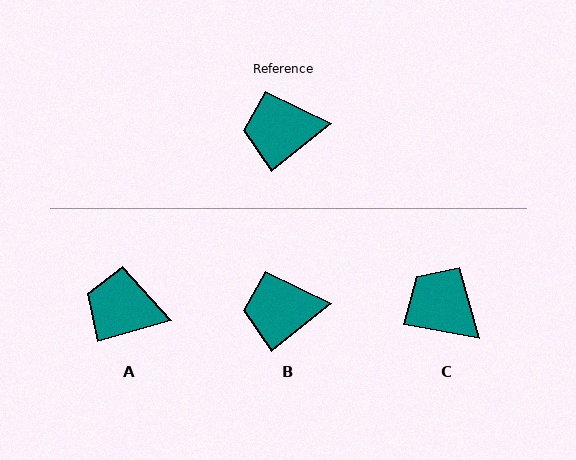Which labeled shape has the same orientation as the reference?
B.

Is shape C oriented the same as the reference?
No, it is off by about 49 degrees.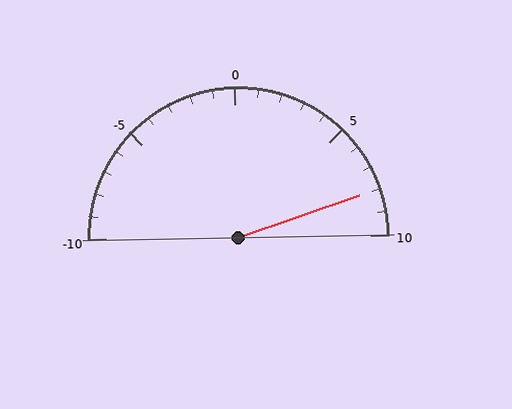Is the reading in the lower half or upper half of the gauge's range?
The reading is in the upper half of the range (-10 to 10).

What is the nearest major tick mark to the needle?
The nearest major tick mark is 10.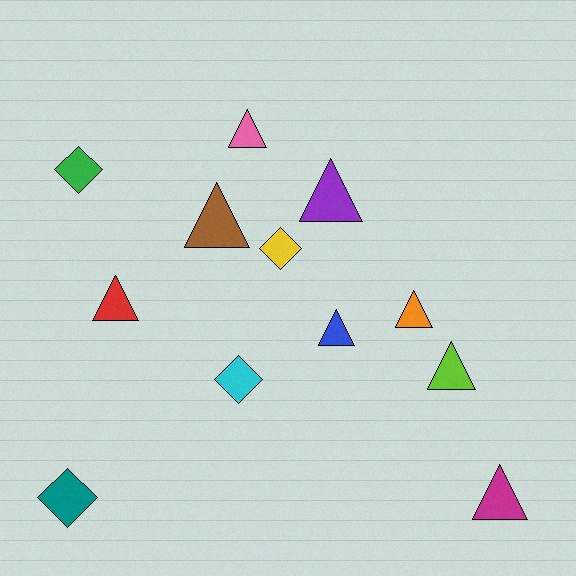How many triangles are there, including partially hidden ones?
There are 8 triangles.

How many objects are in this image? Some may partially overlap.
There are 12 objects.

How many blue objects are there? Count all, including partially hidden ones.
There is 1 blue object.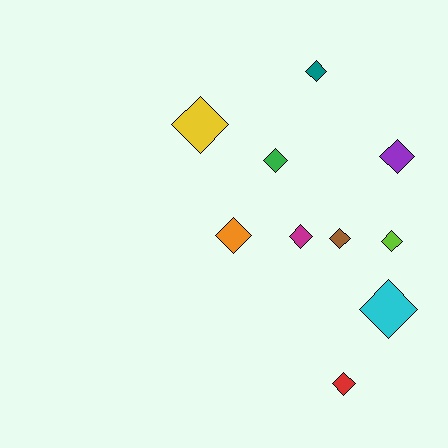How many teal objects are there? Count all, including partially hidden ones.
There is 1 teal object.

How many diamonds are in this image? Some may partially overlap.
There are 10 diamonds.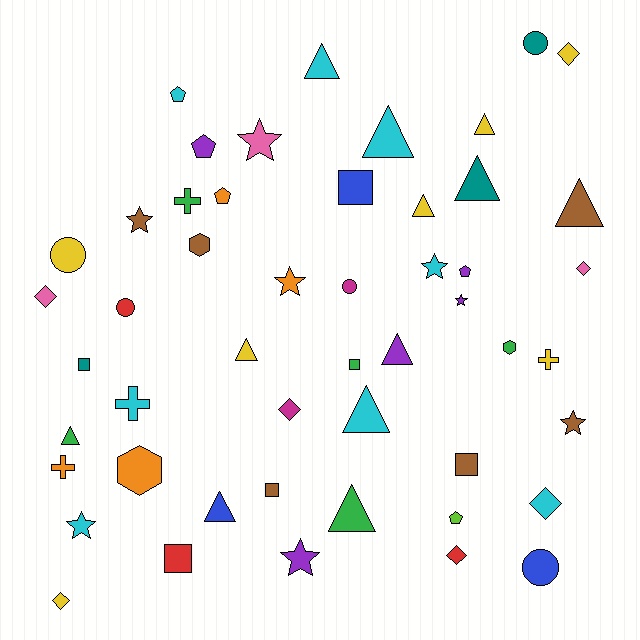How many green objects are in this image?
There are 5 green objects.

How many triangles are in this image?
There are 12 triangles.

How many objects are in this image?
There are 50 objects.